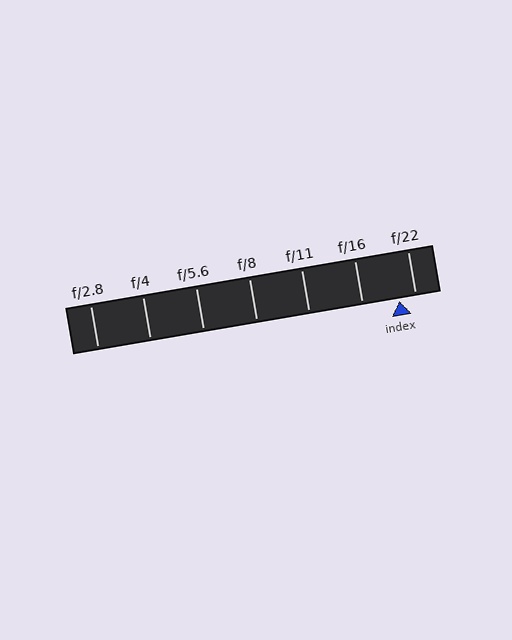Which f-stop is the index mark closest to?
The index mark is closest to f/22.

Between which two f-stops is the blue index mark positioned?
The index mark is between f/16 and f/22.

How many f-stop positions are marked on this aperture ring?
There are 7 f-stop positions marked.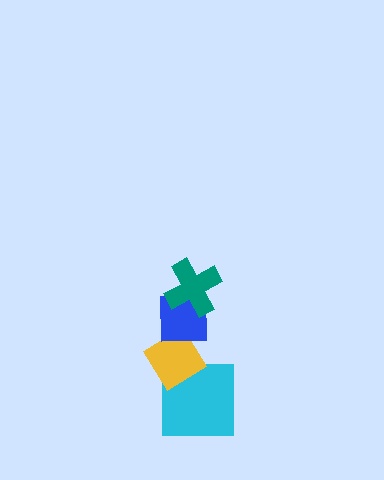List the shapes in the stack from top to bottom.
From top to bottom: the teal cross, the blue square, the yellow diamond, the cyan square.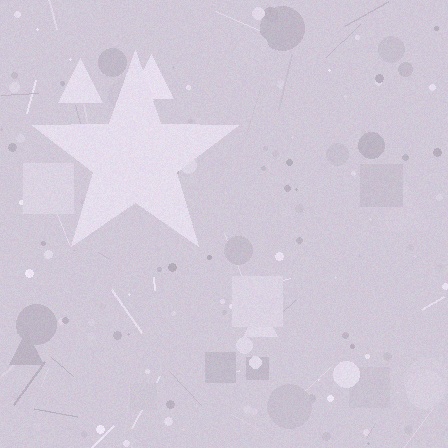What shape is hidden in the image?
A star is hidden in the image.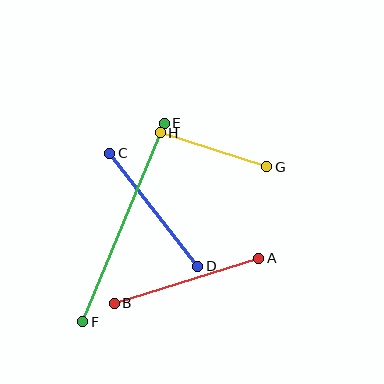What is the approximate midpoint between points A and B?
The midpoint is at approximately (187, 281) pixels.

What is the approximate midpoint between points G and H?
The midpoint is at approximately (213, 150) pixels.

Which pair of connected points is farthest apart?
Points E and F are farthest apart.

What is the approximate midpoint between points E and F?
The midpoint is at approximately (124, 223) pixels.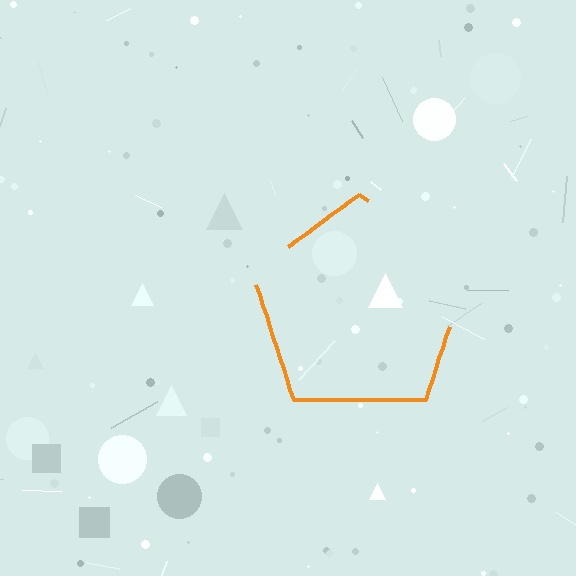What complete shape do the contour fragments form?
The contour fragments form a pentagon.